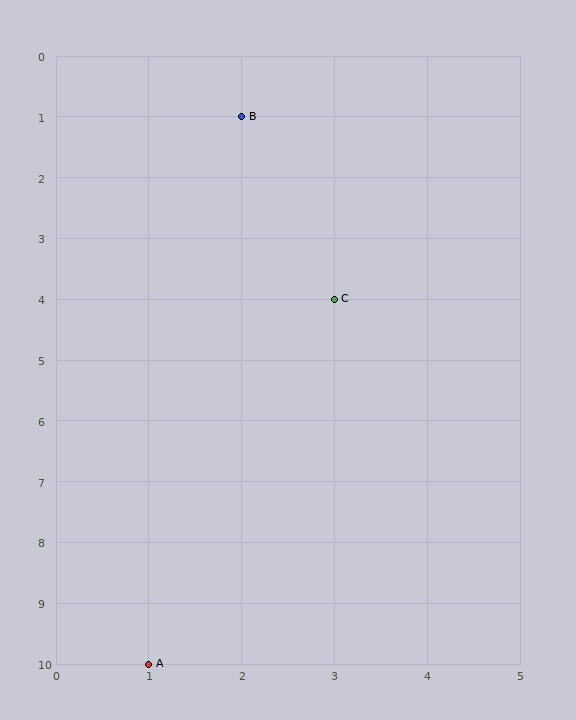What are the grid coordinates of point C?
Point C is at grid coordinates (3, 4).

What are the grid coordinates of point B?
Point B is at grid coordinates (2, 1).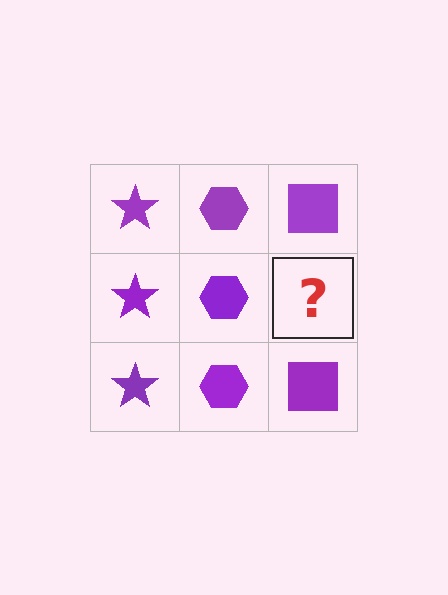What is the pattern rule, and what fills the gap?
The rule is that each column has a consistent shape. The gap should be filled with a purple square.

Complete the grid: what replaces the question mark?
The question mark should be replaced with a purple square.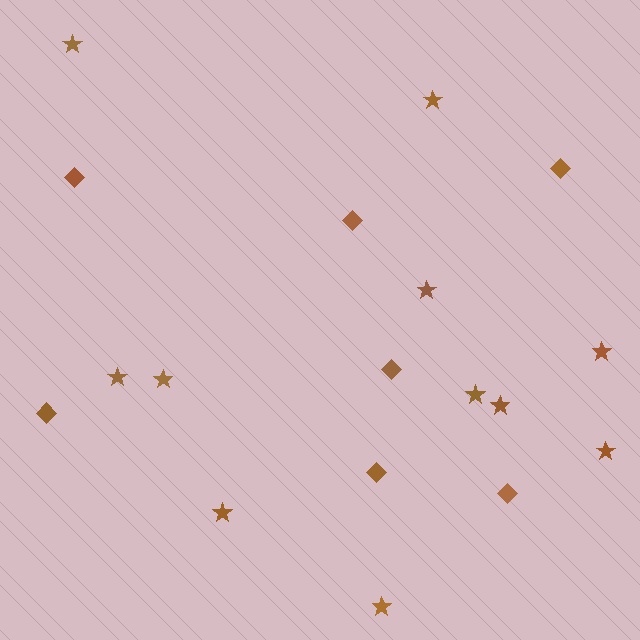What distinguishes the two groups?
There are 2 groups: one group of diamonds (7) and one group of stars (11).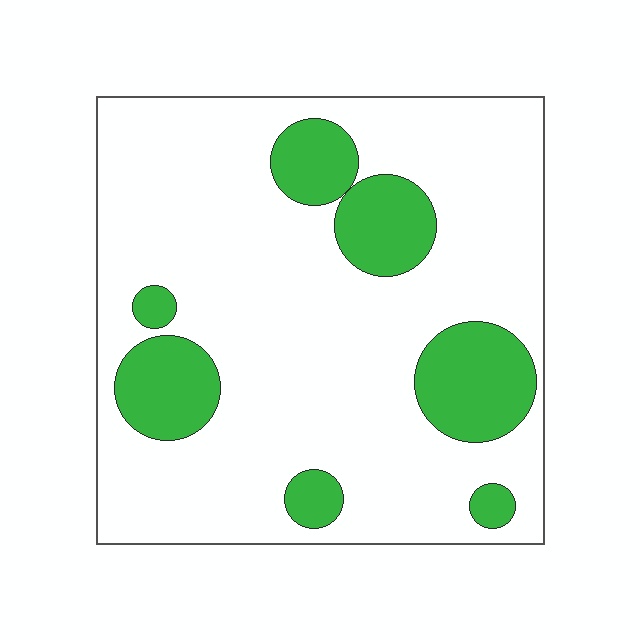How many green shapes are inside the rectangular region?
7.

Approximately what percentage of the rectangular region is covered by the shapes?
Approximately 20%.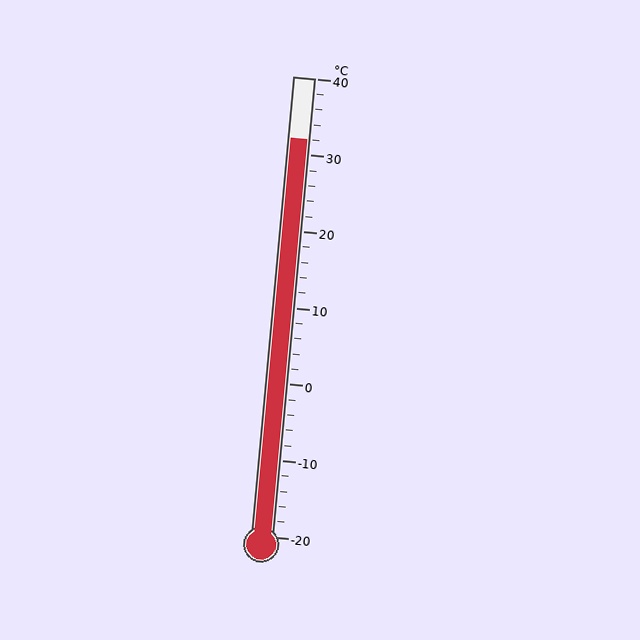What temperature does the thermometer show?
The thermometer shows approximately 32°C.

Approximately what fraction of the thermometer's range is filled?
The thermometer is filled to approximately 85% of its range.